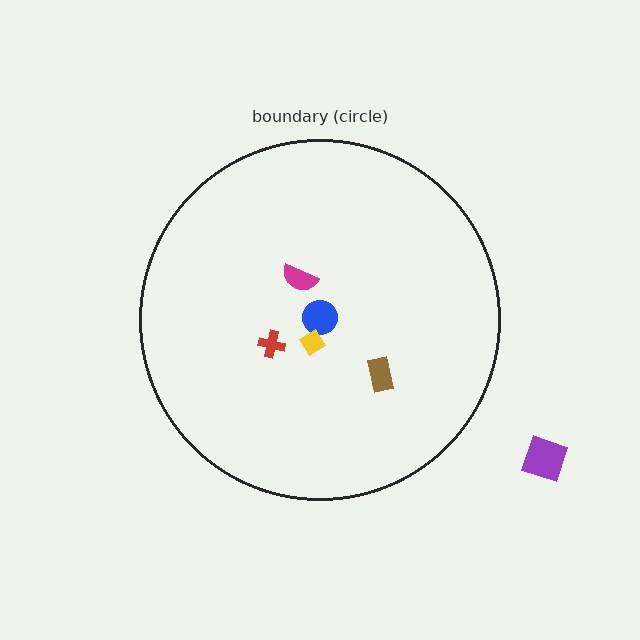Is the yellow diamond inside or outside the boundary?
Inside.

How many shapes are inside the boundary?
5 inside, 1 outside.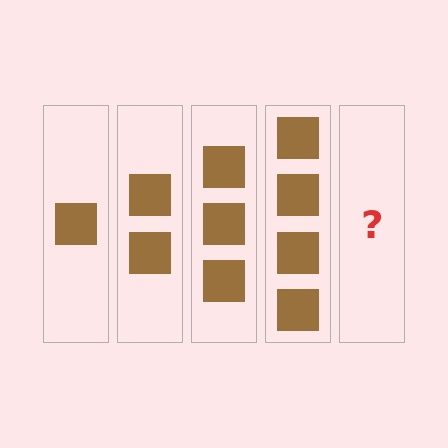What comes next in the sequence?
The next element should be 5 squares.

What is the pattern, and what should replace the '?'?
The pattern is that each step adds one more square. The '?' should be 5 squares.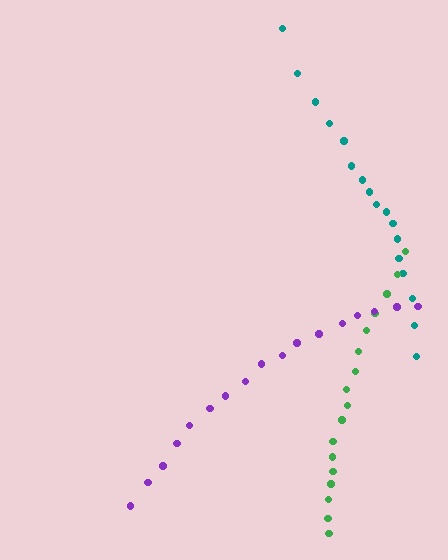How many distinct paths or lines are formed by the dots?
There are 3 distinct paths.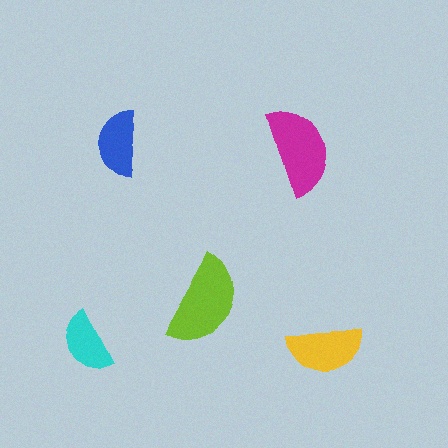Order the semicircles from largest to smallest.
the lime one, the magenta one, the yellow one, the blue one, the cyan one.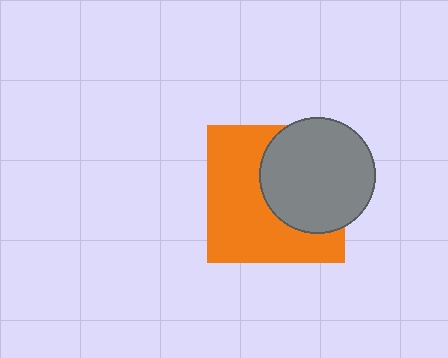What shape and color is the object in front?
The object in front is a gray circle.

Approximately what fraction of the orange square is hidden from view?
Roughly 43% of the orange square is hidden behind the gray circle.